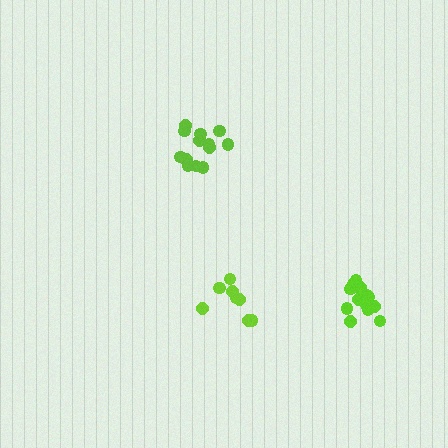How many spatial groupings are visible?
There are 3 spatial groupings.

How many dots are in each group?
Group 1: 8 dots, Group 2: 14 dots, Group 3: 14 dots (36 total).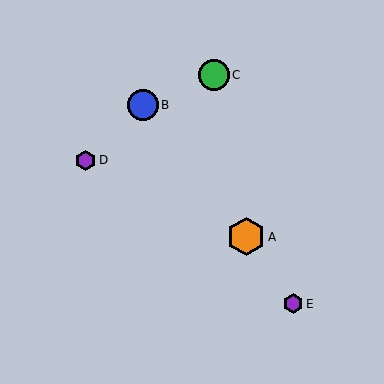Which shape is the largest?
The orange hexagon (labeled A) is the largest.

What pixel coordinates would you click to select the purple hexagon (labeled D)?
Click at (86, 160) to select the purple hexagon D.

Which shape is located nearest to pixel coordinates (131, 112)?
The blue circle (labeled B) at (143, 105) is nearest to that location.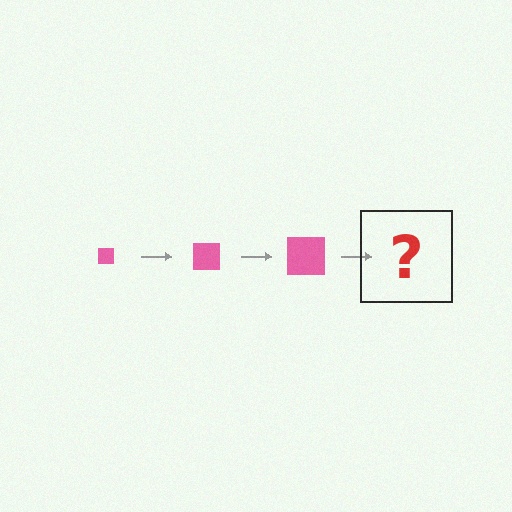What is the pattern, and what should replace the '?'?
The pattern is that the square gets progressively larger each step. The '?' should be a pink square, larger than the previous one.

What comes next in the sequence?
The next element should be a pink square, larger than the previous one.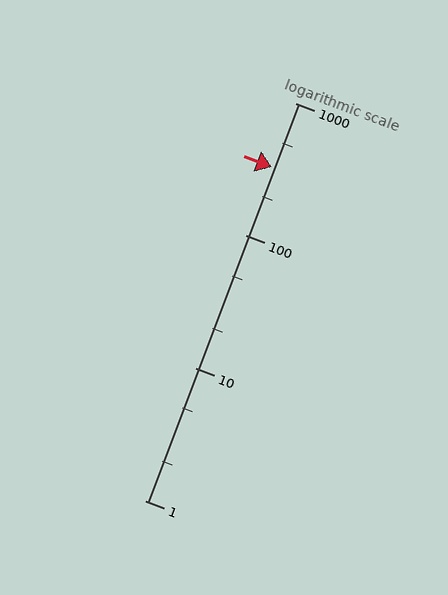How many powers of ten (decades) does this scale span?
The scale spans 3 decades, from 1 to 1000.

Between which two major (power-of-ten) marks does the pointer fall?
The pointer is between 100 and 1000.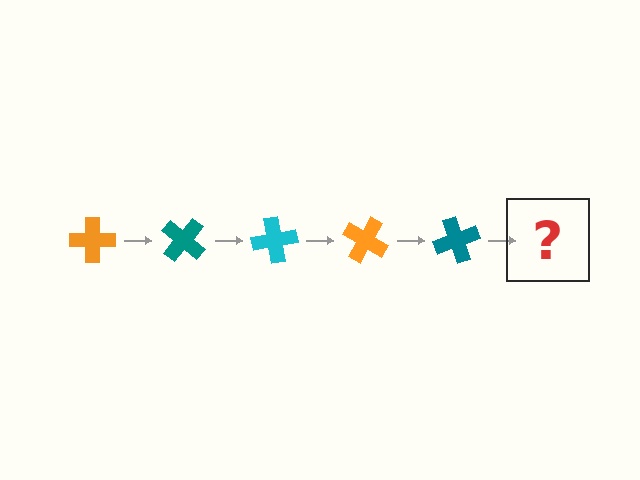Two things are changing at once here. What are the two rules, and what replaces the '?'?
The two rules are that it rotates 40 degrees each step and the color cycles through orange, teal, and cyan. The '?' should be a cyan cross, rotated 200 degrees from the start.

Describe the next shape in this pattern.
It should be a cyan cross, rotated 200 degrees from the start.